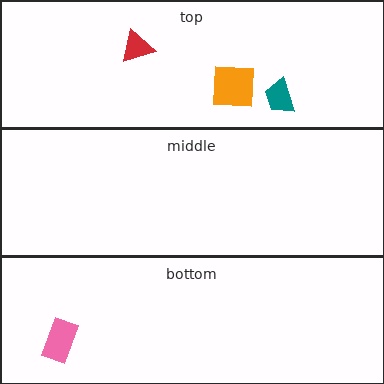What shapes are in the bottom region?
The pink rectangle.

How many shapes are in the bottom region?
1.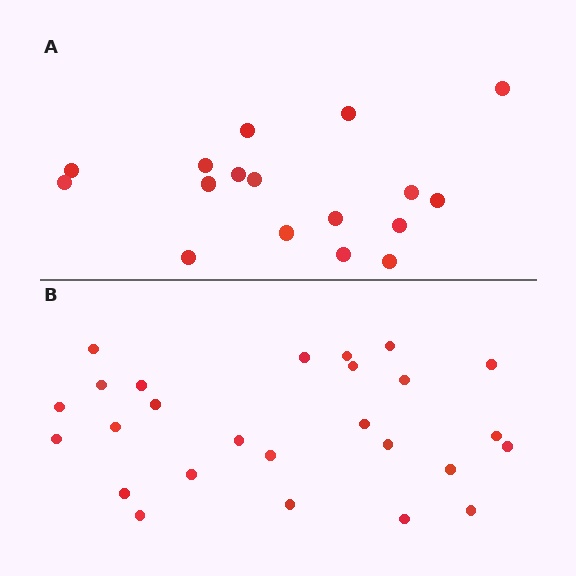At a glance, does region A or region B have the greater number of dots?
Region B (the bottom region) has more dots.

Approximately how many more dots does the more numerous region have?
Region B has roughly 8 or so more dots than region A.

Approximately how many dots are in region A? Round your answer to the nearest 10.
About 20 dots. (The exact count is 17, which rounds to 20.)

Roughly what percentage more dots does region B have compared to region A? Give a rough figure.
About 55% more.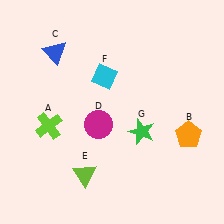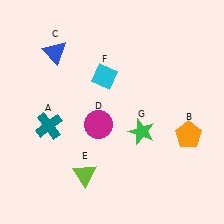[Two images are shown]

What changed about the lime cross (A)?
In Image 1, A is lime. In Image 2, it changed to teal.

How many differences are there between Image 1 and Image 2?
There is 1 difference between the two images.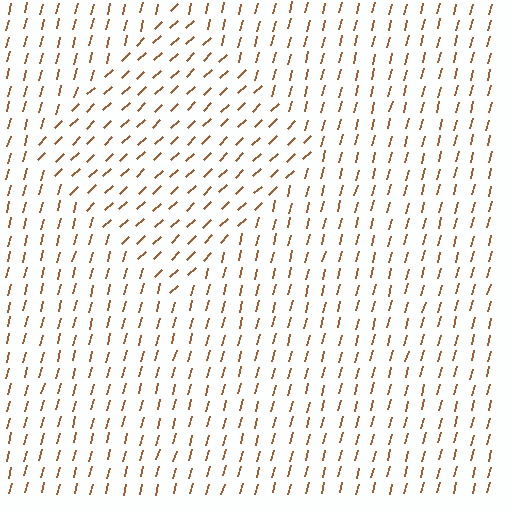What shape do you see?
I see a diamond.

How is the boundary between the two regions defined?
The boundary is defined purely by a change in line orientation (approximately 31 degrees difference). All lines are the same color and thickness.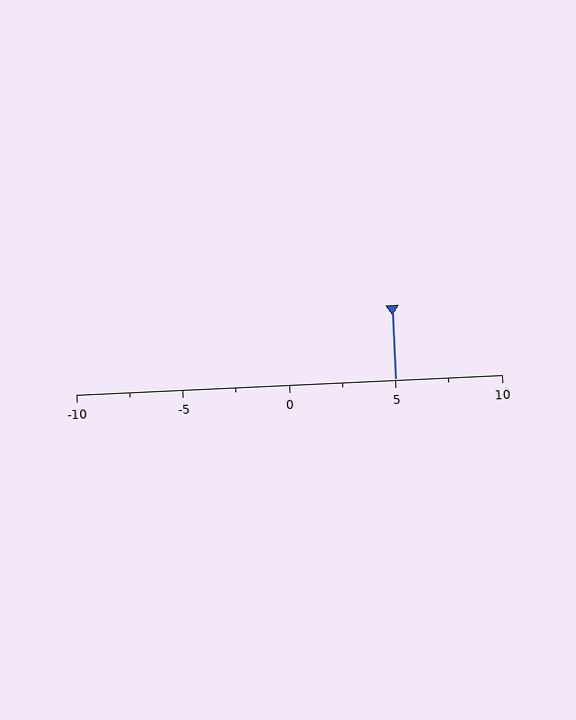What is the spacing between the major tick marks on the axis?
The major ticks are spaced 5 apart.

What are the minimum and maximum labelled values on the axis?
The axis runs from -10 to 10.